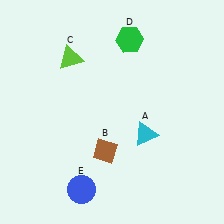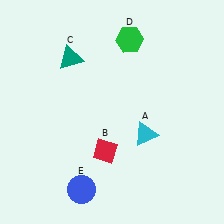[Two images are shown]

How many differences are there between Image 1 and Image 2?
There are 2 differences between the two images.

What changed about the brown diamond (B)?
In Image 1, B is brown. In Image 2, it changed to red.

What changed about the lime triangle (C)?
In Image 1, C is lime. In Image 2, it changed to teal.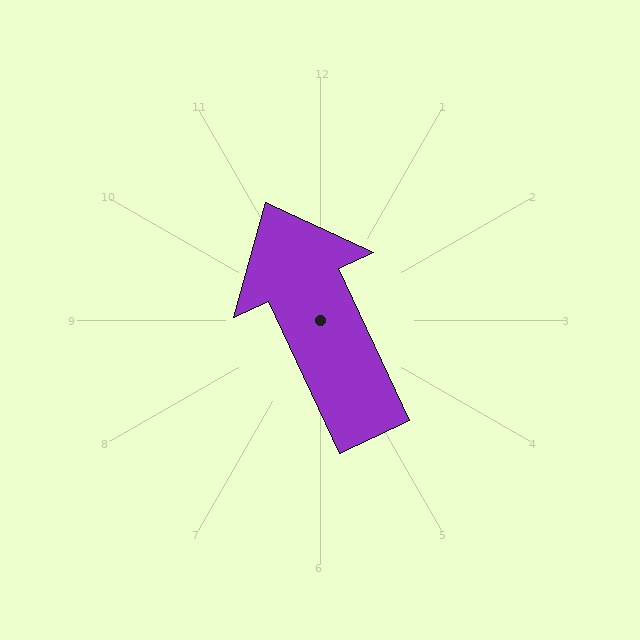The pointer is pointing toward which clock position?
Roughly 11 o'clock.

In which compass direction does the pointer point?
Northwest.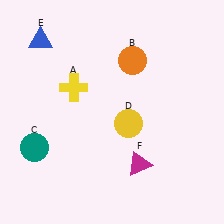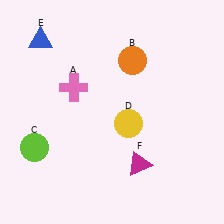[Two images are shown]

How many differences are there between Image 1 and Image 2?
There are 2 differences between the two images.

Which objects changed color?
A changed from yellow to pink. C changed from teal to lime.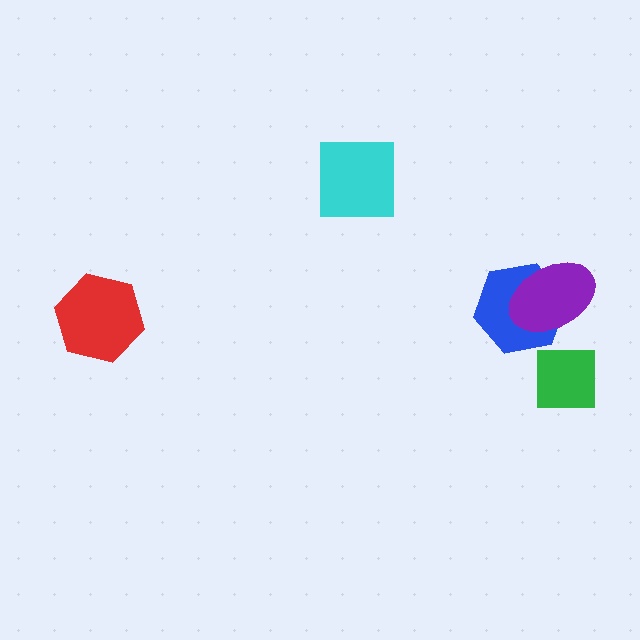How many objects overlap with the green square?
0 objects overlap with the green square.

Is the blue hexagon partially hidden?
Yes, it is partially covered by another shape.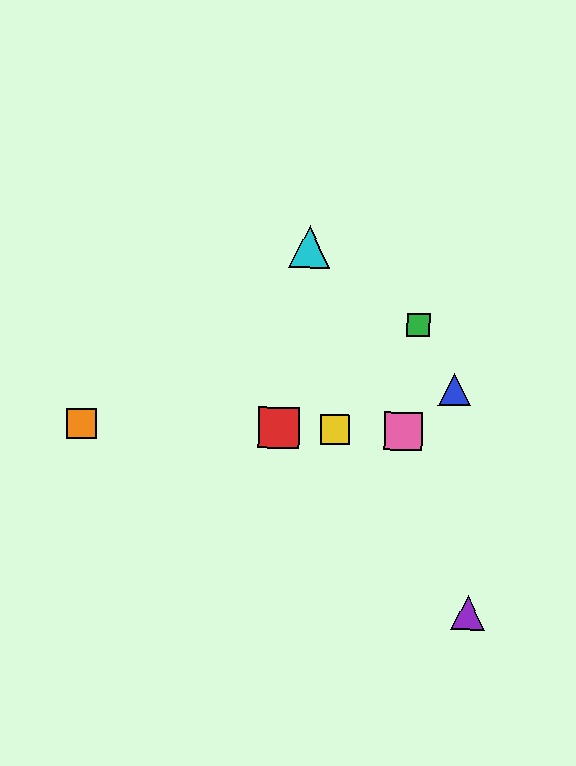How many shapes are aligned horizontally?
4 shapes (the red square, the yellow square, the orange square, the pink square) are aligned horizontally.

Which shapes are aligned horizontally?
The red square, the yellow square, the orange square, the pink square are aligned horizontally.